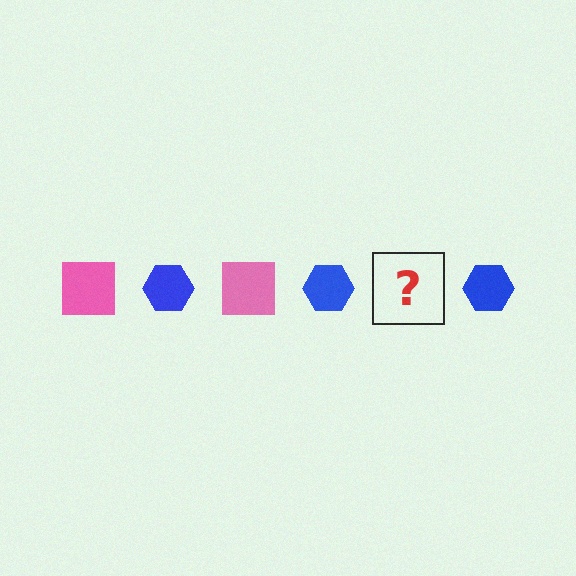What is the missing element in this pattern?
The missing element is a pink square.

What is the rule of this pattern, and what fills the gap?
The rule is that the pattern alternates between pink square and blue hexagon. The gap should be filled with a pink square.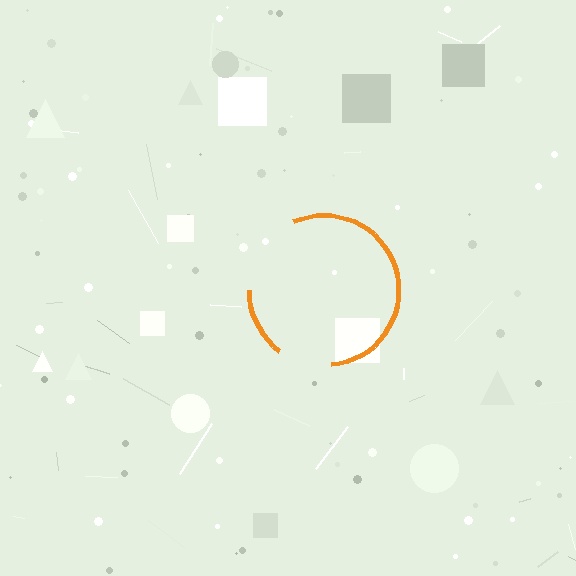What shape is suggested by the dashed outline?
The dashed outline suggests a circle.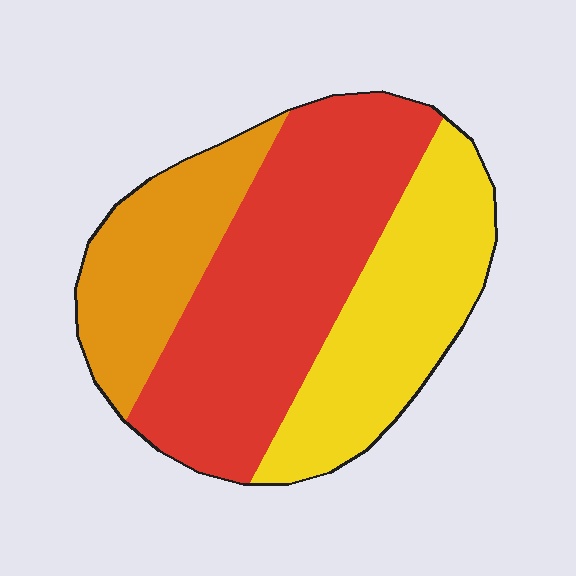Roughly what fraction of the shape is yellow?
Yellow covers about 30% of the shape.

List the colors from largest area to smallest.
From largest to smallest: red, yellow, orange.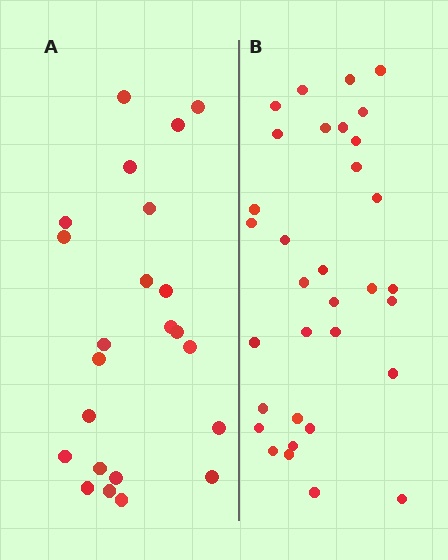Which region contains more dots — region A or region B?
Region B (the right region) has more dots.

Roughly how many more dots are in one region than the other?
Region B has roughly 10 or so more dots than region A.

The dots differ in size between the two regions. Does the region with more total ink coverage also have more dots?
No. Region A has more total ink coverage because its dots are larger, but region B actually contains more individual dots. Total area can be misleading — the number of items is what matters here.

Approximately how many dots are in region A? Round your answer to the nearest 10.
About 20 dots. (The exact count is 23, which rounds to 20.)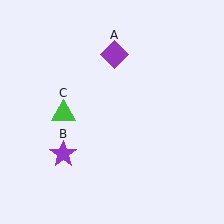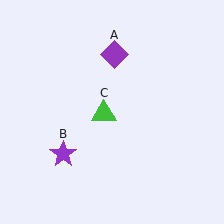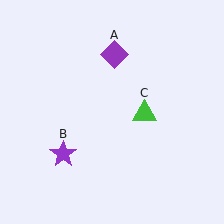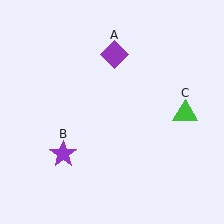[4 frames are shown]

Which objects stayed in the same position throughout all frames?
Purple diamond (object A) and purple star (object B) remained stationary.